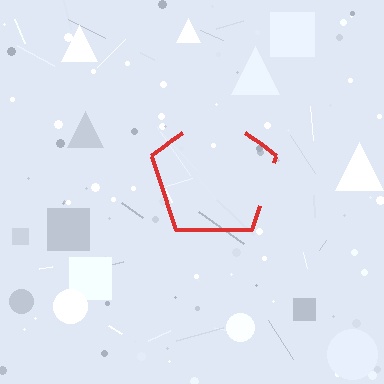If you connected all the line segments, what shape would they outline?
They would outline a pentagon.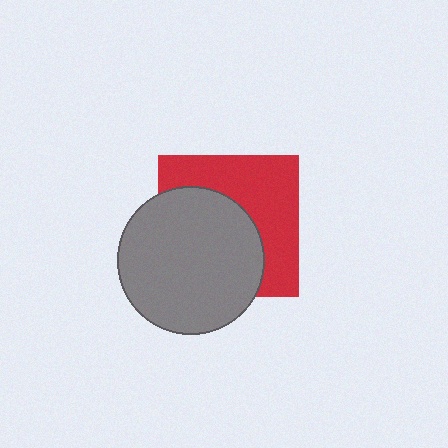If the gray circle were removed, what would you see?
You would see the complete red square.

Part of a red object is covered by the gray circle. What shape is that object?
It is a square.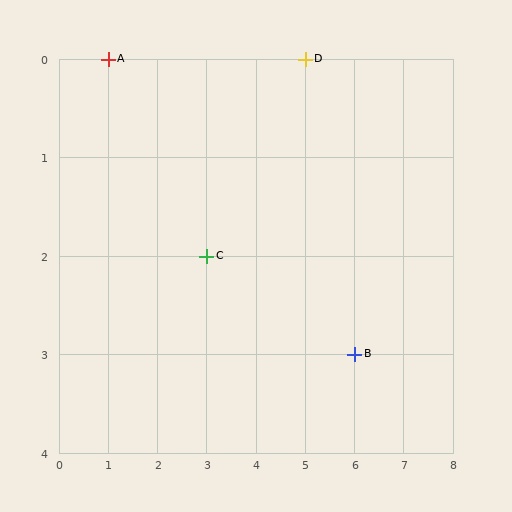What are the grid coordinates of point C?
Point C is at grid coordinates (3, 2).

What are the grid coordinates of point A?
Point A is at grid coordinates (1, 0).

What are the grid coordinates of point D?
Point D is at grid coordinates (5, 0).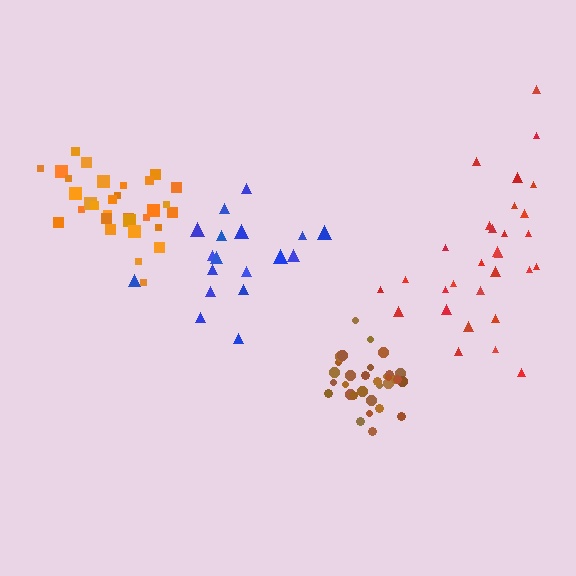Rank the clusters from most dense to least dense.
orange, brown, blue, red.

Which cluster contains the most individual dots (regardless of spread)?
Brown (32).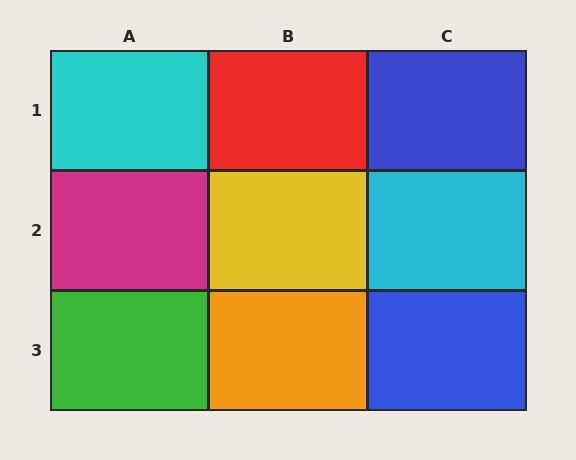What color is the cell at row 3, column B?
Orange.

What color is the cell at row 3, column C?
Blue.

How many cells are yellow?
1 cell is yellow.